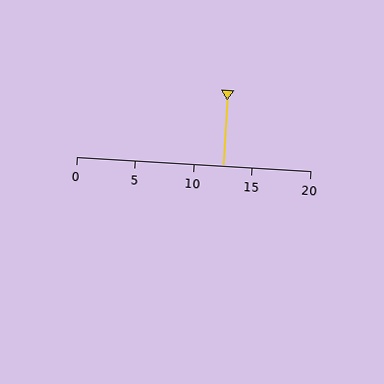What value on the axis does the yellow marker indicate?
The marker indicates approximately 12.5.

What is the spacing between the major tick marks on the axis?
The major ticks are spaced 5 apart.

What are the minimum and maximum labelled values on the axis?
The axis runs from 0 to 20.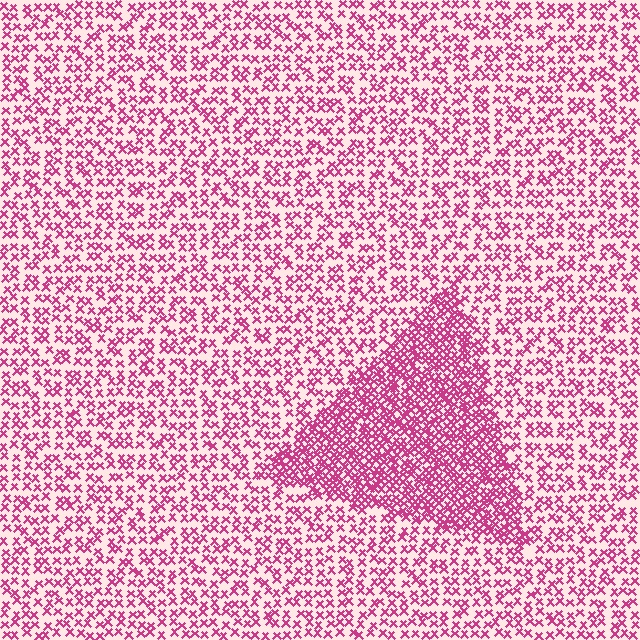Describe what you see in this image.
The image contains small magenta elements arranged at two different densities. A triangle-shaped region is visible where the elements are more densely packed than the surrounding area.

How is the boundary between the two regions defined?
The boundary is defined by a change in element density (approximately 2.1x ratio). All elements are the same color, size, and shape.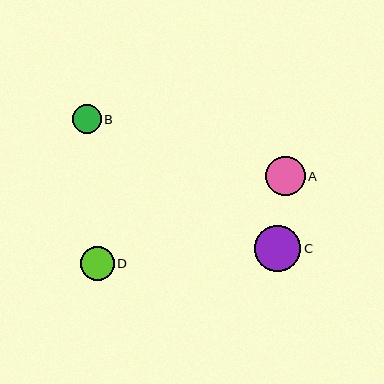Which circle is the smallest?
Circle B is the smallest with a size of approximately 29 pixels.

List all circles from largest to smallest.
From largest to smallest: C, A, D, B.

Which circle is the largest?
Circle C is the largest with a size of approximately 46 pixels.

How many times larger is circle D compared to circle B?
Circle D is approximately 1.2 times the size of circle B.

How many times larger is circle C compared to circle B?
Circle C is approximately 1.6 times the size of circle B.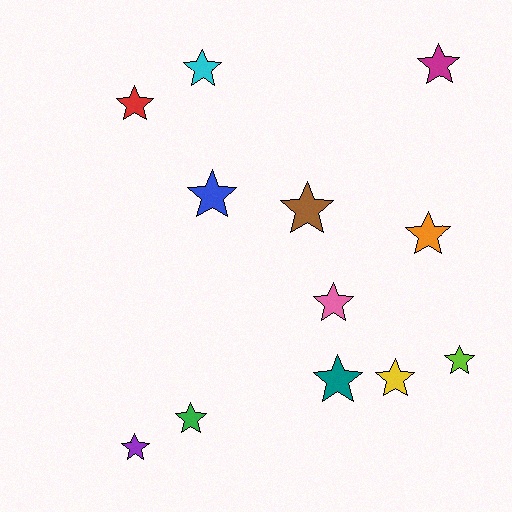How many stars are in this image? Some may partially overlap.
There are 12 stars.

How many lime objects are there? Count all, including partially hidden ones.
There is 1 lime object.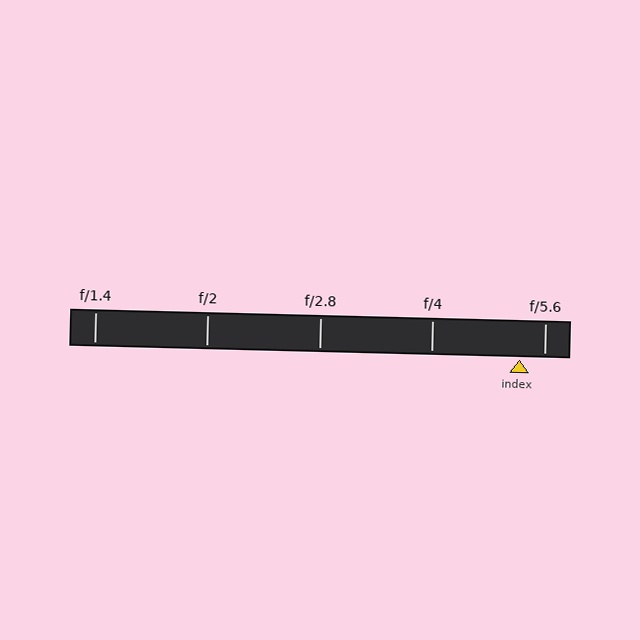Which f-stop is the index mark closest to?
The index mark is closest to f/5.6.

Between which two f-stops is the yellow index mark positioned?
The index mark is between f/4 and f/5.6.